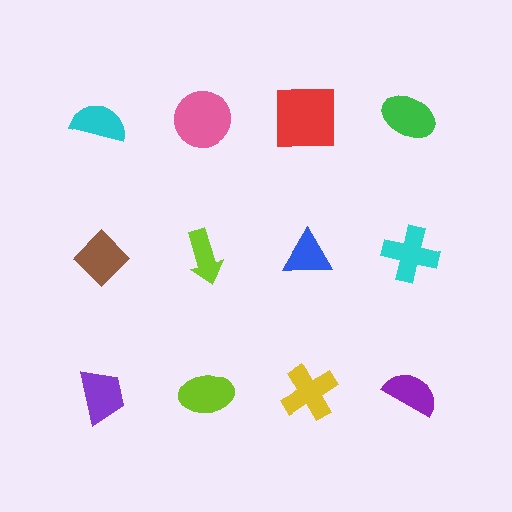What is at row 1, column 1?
A cyan semicircle.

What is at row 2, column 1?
A brown diamond.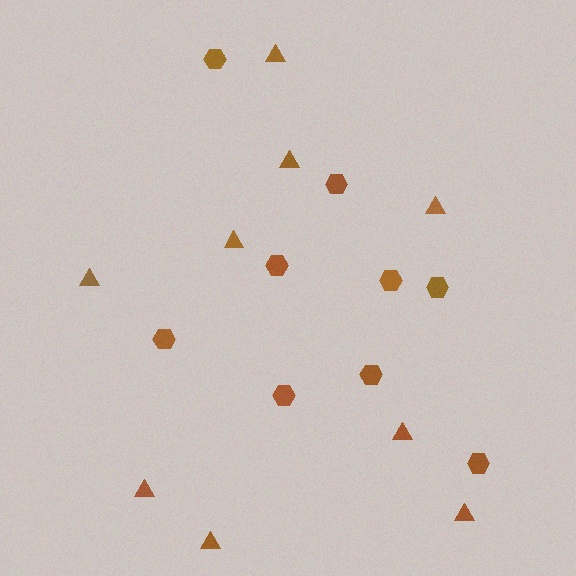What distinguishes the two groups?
There are 2 groups: one group of hexagons (9) and one group of triangles (9).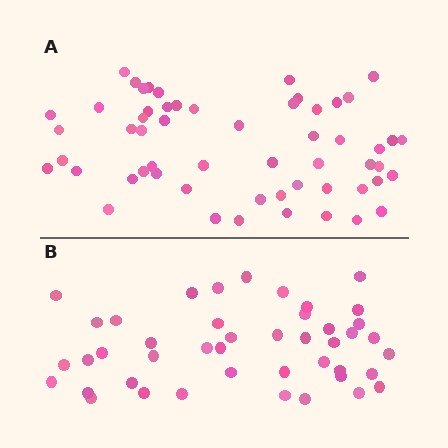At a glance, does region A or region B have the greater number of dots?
Region A (the top region) has more dots.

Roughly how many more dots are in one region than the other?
Region A has roughly 12 or so more dots than region B.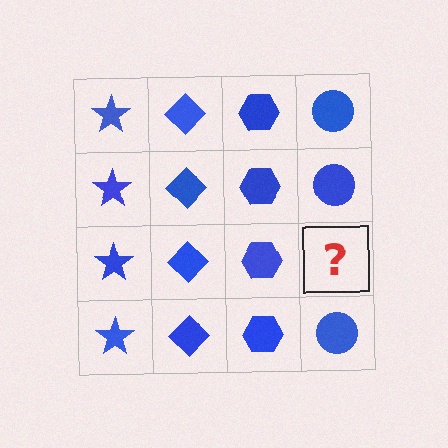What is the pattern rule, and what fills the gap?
The rule is that each column has a consistent shape. The gap should be filled with a blue circle.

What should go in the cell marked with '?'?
The missing cell should contain a blue circle.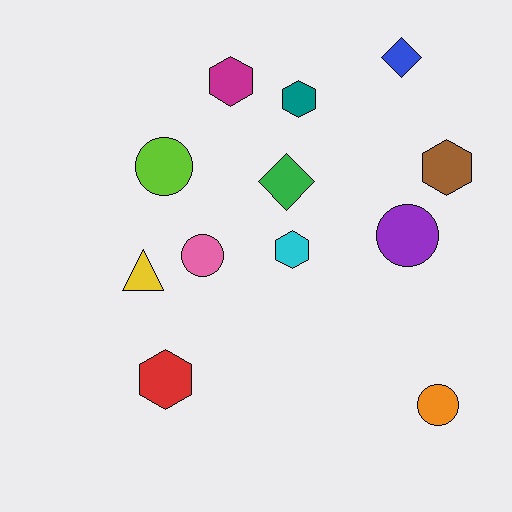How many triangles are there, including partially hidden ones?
There is 1 triangle.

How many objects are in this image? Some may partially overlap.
There are 12 objects.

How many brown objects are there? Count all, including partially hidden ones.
There is 1 brown object.